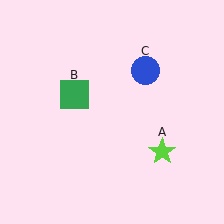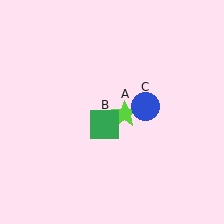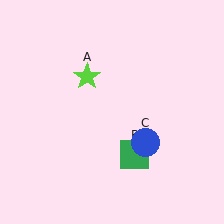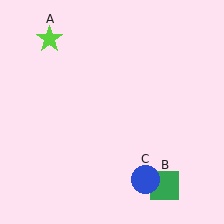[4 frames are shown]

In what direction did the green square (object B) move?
The green square (object B) moved down and to the right.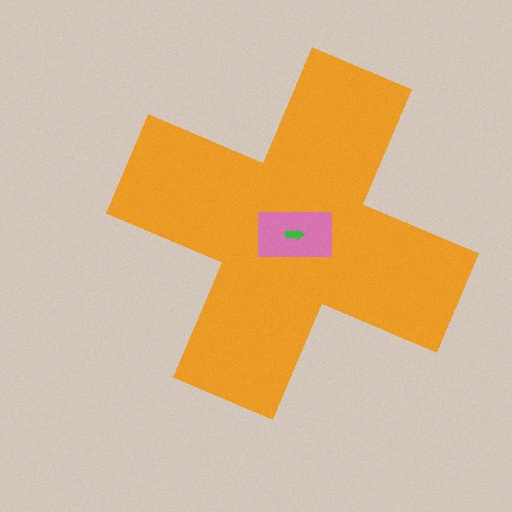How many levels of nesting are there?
3.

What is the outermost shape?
The orange cross.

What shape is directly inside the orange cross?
The pink rectangle.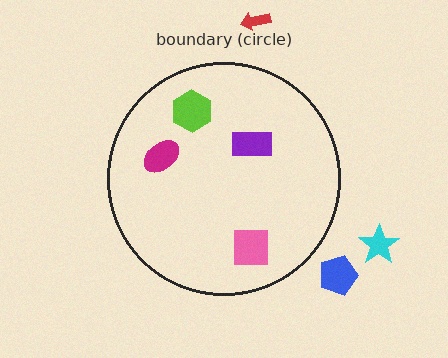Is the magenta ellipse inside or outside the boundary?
Inside.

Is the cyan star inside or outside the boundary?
Outside.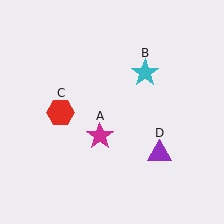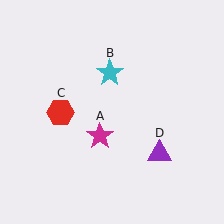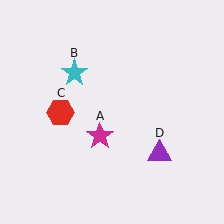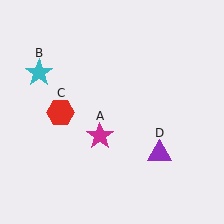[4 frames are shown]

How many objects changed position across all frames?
1 object changed position: cyan star (object B).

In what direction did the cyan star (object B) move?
The cyan star (object B) moved left.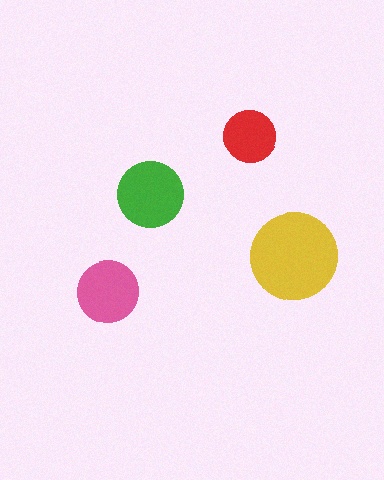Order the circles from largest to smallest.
the yellow one, the green one, the pink one, the red one.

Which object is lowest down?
The pink circle is bottommost.